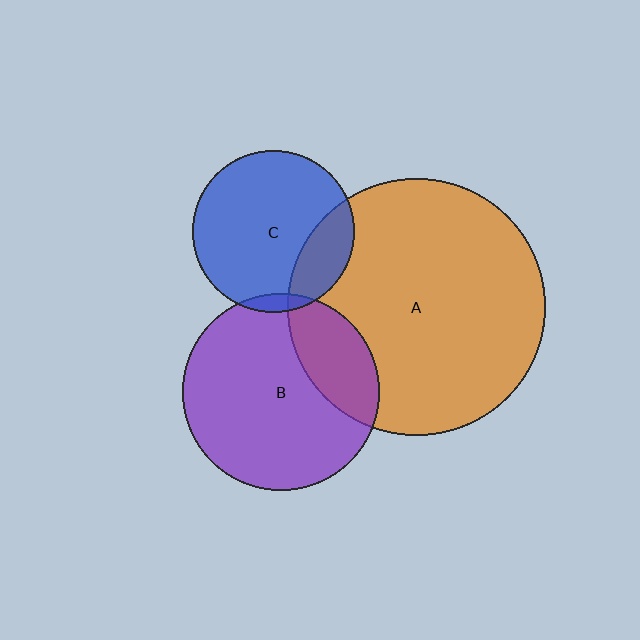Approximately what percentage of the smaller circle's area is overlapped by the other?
Approximately 25%.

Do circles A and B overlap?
Yes.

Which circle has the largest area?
Circle A (orange).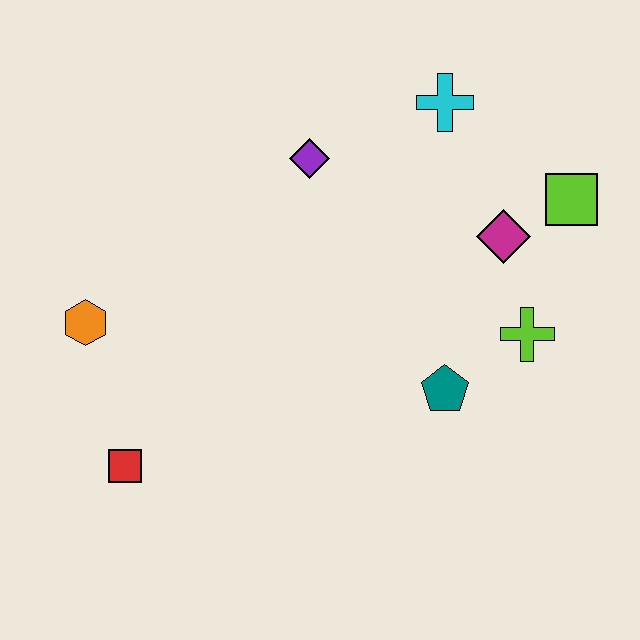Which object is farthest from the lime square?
The red square is farthest from the lime square.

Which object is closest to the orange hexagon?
The red square is closest to the orange hexagon.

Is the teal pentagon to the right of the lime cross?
No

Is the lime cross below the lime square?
Yes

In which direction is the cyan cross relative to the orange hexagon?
The cyan cross is to the right of the orange hexagon.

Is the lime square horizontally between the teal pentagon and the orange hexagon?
No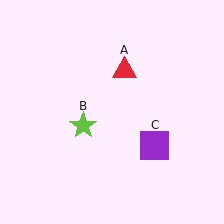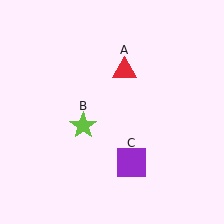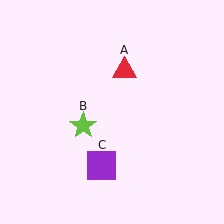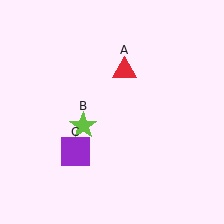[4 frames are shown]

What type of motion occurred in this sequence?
The purple square (object C) rotated clockwise around the center of the scene.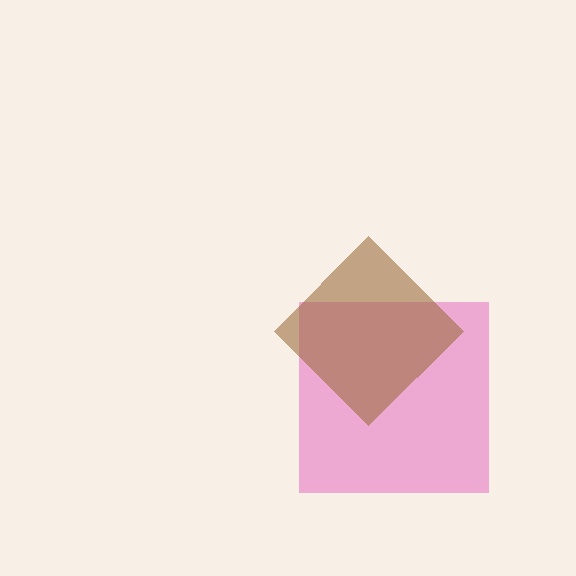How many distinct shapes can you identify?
There are 2 distinct shapes: a pink square, a brown diamond.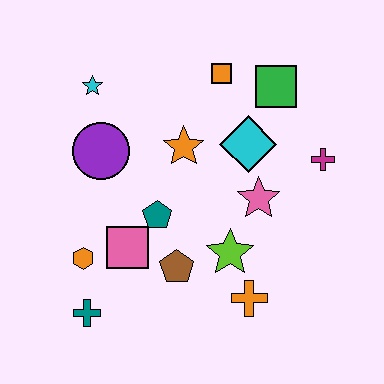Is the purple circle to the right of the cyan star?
Yes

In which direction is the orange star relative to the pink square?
The orange star is above the pink square.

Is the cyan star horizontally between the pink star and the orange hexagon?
Yes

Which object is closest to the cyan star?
The purple circle is closest to the cyan star.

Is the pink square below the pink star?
Yes